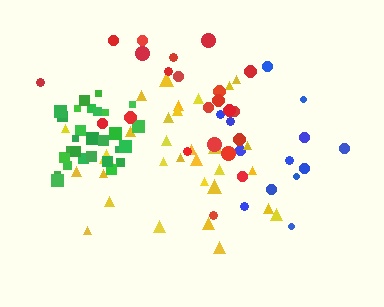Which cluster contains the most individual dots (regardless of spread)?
Yellow (32).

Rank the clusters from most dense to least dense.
green, yellow, red, blue.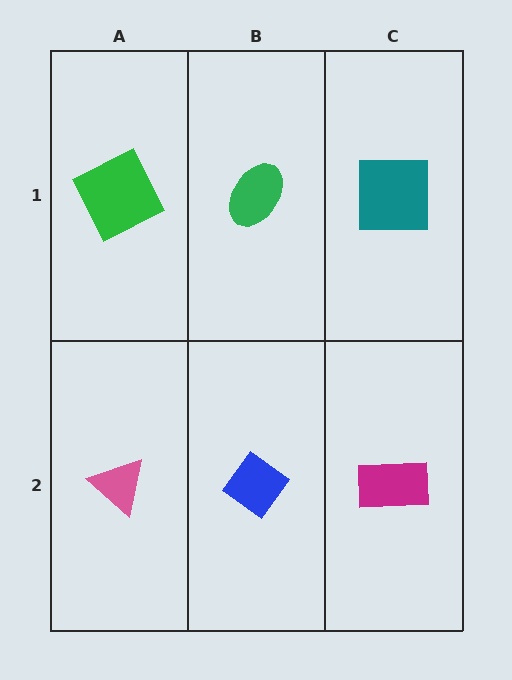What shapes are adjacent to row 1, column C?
A magenta rectangle (row 2, column C), a green ellipse (row 1, column B).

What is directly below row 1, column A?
A pink triangle.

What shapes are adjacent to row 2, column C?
A teal square (row 1, column C), a blue diamond (row 2, column B).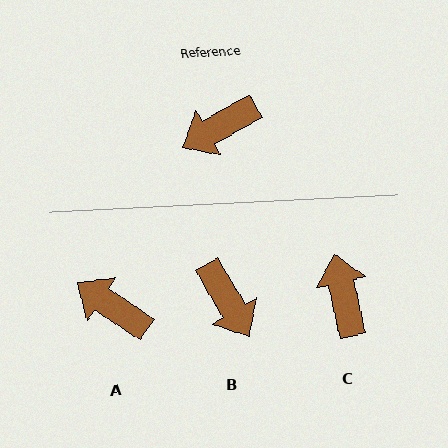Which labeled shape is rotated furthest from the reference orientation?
C, about 107 degrees away.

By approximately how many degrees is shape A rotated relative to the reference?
Approximately 63 degrees clockwise.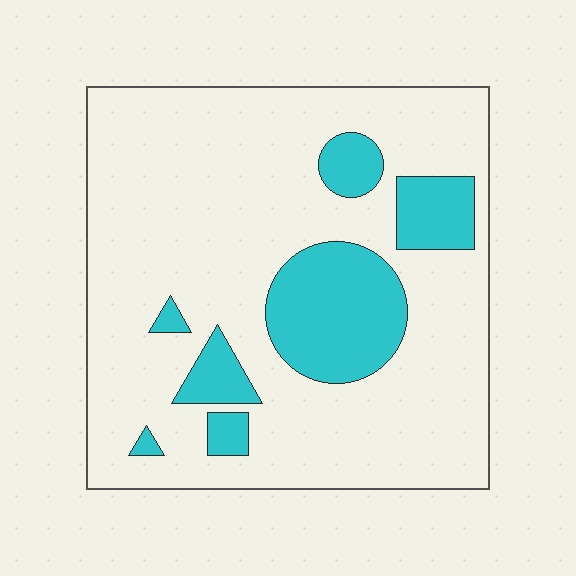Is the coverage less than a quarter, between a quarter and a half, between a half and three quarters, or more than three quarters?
Less than a quarter.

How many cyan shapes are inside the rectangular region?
7.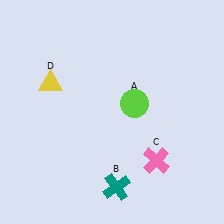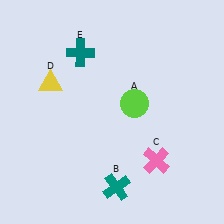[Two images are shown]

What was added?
A teal cross (E) was added in Image 2.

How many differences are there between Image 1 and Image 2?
There is 1 difference between the two images.